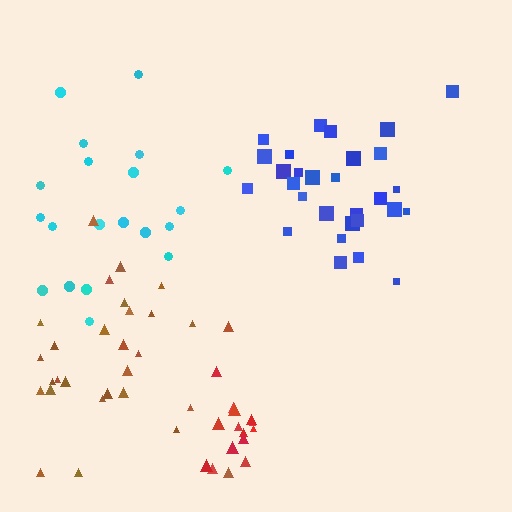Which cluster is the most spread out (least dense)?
Cyan.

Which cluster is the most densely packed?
Red.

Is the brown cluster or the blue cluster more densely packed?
Blue.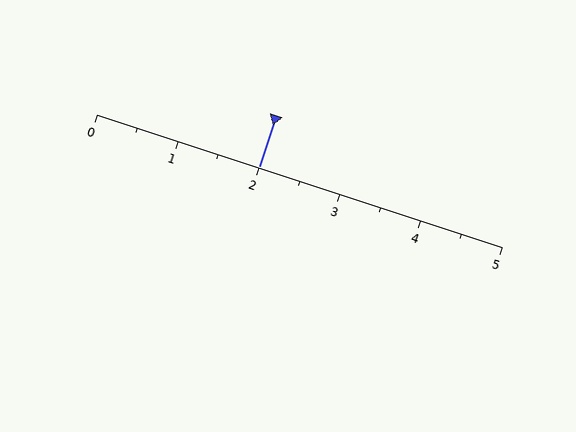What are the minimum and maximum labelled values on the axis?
The axis runs from 0 to 5.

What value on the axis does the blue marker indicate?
The marker indicates approximately 2.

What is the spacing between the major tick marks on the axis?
The major ticks are spaced 1 apart.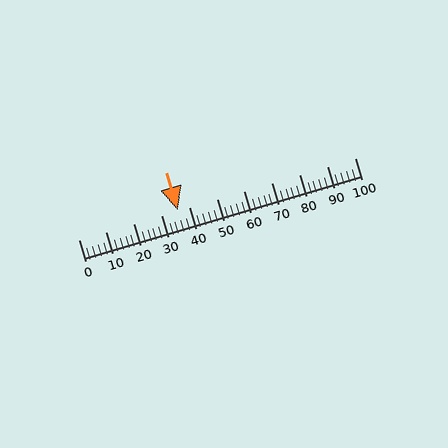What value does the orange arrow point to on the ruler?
The orange arrow points to approximately 36.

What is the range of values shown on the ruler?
The ruler shows values from 0 to 100.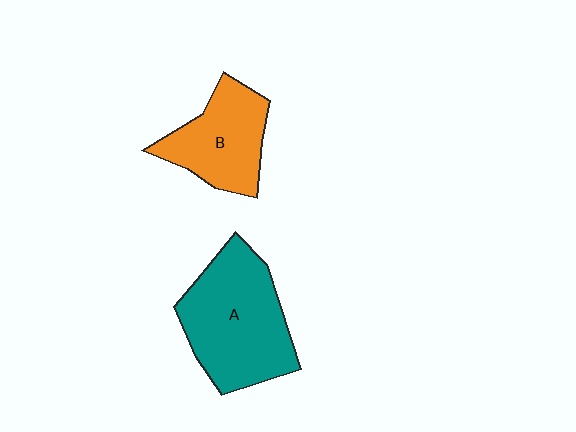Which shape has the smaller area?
Shape B (orange).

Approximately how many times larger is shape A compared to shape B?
Approximately 1.5 times.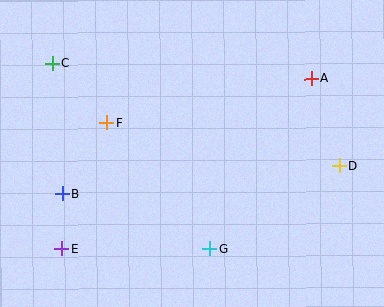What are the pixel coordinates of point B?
Point B is at (62, 193).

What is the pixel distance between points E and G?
The distance between E and G is 148 pixels.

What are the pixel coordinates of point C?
Point C is at (52, 63).